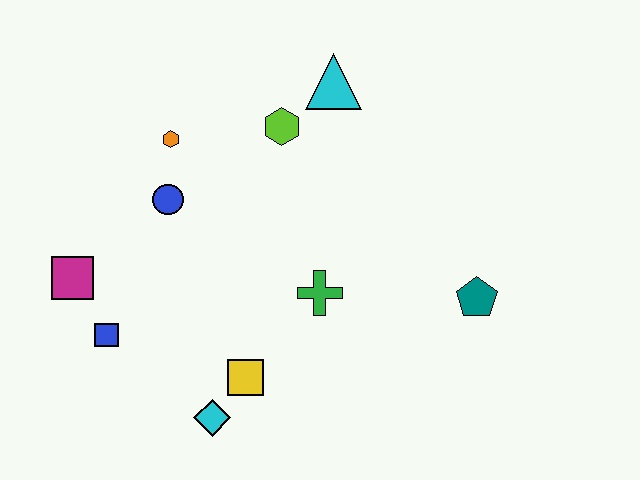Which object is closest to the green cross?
The yellow square is closest to the green cross.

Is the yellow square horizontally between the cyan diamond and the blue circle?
No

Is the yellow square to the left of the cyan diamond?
No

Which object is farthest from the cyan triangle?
The cyan diamond is farthest from the cyan triangle.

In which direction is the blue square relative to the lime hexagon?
The blue square is below the lime hexagon.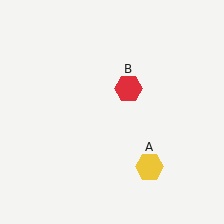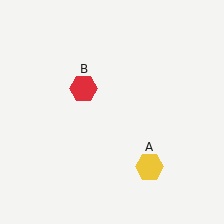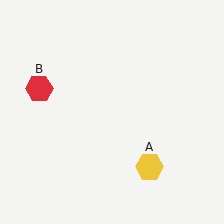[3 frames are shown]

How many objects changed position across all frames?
1 object changed position: red hexagon (object B).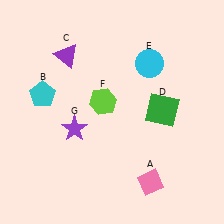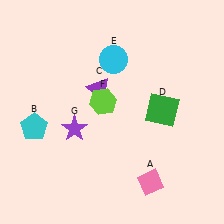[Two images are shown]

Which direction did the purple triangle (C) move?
The purple triangle (C) moved down.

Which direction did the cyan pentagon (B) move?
The cyan pentagon (B) moved down.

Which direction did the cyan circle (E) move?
The cyan circle (E) moved left.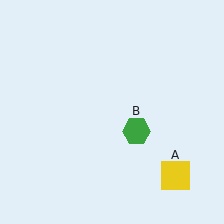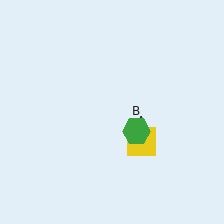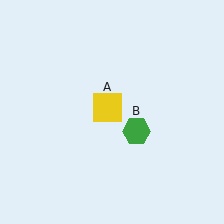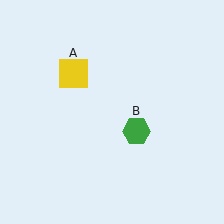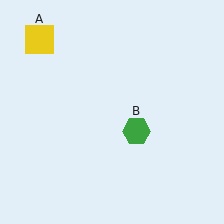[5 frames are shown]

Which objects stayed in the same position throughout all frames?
Green hexagon (object B) remained stationary.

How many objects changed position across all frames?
1 object changed position: yellow square (object A).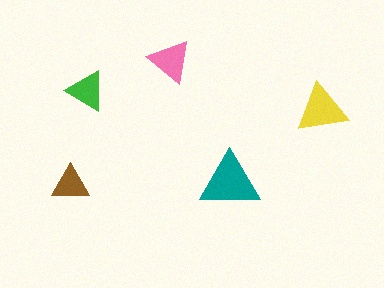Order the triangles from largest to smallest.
the teal one, the yellow one, the pink one, the green one, the brown one.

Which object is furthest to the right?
The yellow triangle is rightmost.